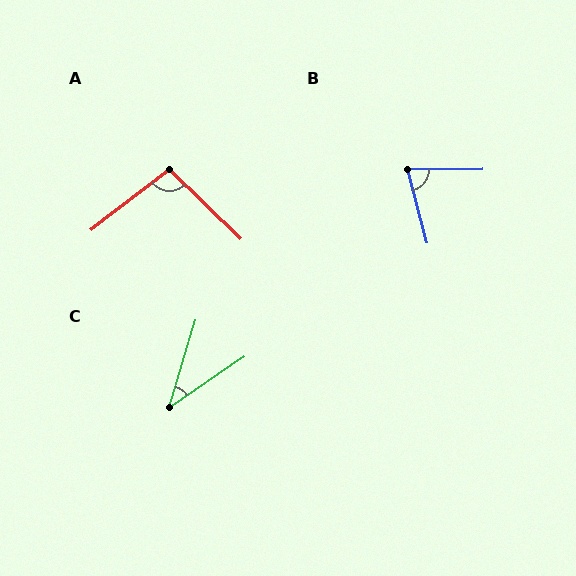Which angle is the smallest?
C, at approximately 39 degrees.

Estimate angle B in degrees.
Approximately 76 degrees.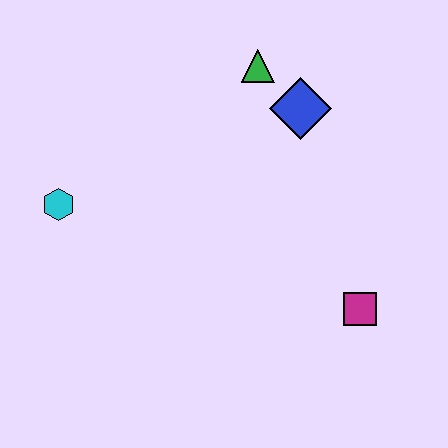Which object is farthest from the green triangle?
The magenta square is farthest from the green triangle.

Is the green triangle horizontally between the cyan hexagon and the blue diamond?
Yes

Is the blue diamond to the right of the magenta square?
No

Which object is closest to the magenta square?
The blue diamond is closest to the magenta square.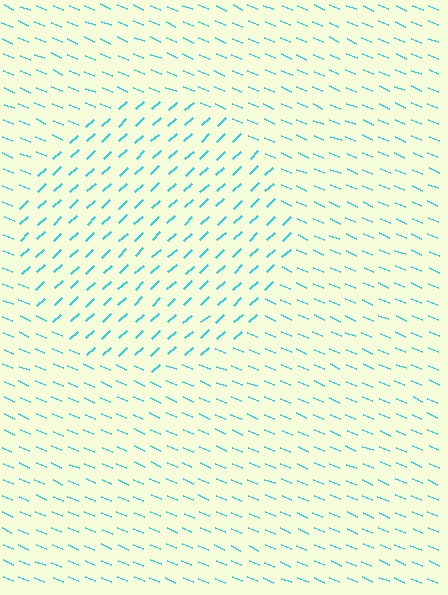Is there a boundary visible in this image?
Yes, there is a texture boundary formed by a change in line orientation.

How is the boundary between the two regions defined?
The boundary is defined purely by a change in line orientation (approximately 65 degrees difference). All lines are the same color and thickness.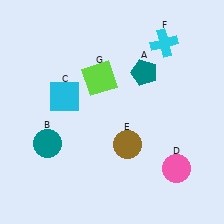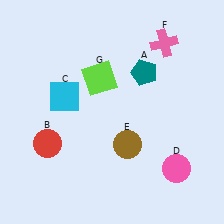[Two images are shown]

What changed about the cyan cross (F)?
In Image 1, F is cyan. In Image 2, it changed to pink.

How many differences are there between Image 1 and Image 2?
There are 2 differences between the two images.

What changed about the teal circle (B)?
In Image 1, B is teal. In Image 2, it changed to red.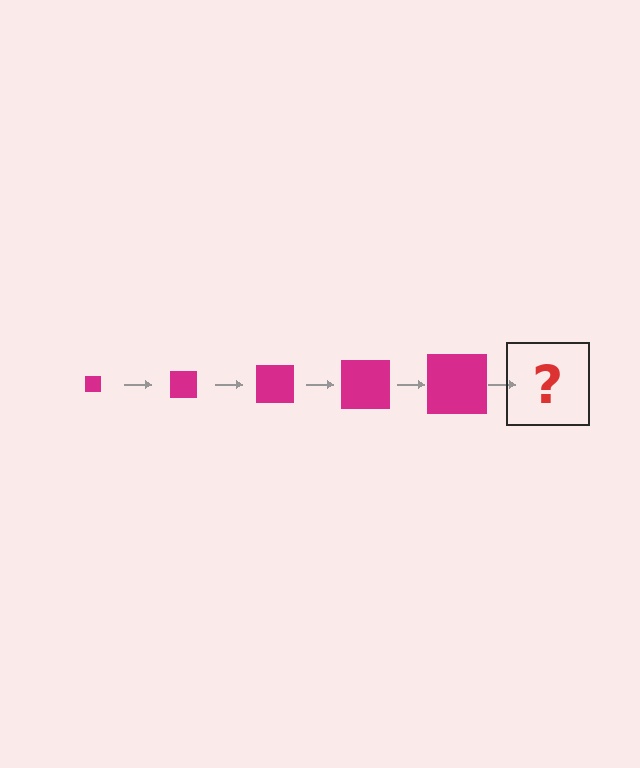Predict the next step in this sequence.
The next step is a magenta square, larger than the previous one.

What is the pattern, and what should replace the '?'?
The pattern is that the square gets progressively larger each step. The '?' should be a magenta square, larger than the previous one.